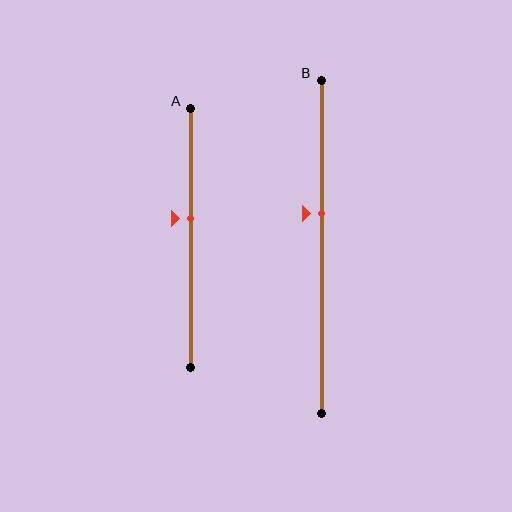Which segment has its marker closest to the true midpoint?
Segment A has its marker closest to the true midpoint.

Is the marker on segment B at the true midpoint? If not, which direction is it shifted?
No, the marker on segment B is shifted upward by about 10% of the segment length.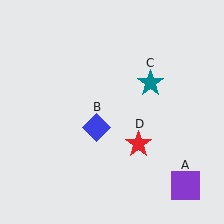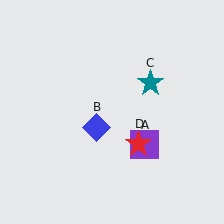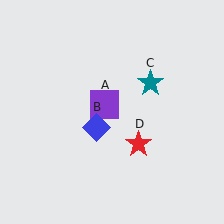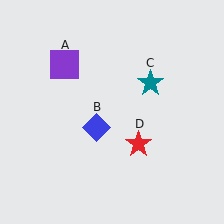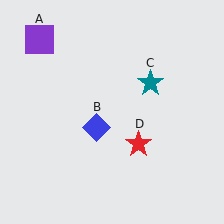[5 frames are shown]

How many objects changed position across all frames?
1 object changed position: purple square (object A).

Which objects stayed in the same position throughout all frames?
Blue diamond (object B) and teal star (object C) and red star (object D) remained stationary.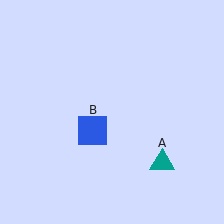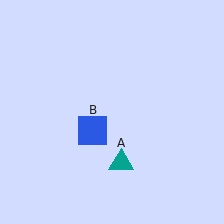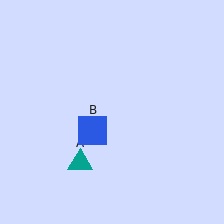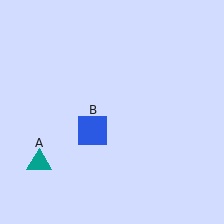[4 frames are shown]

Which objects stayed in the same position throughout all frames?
Blue square (object B) remained stationary.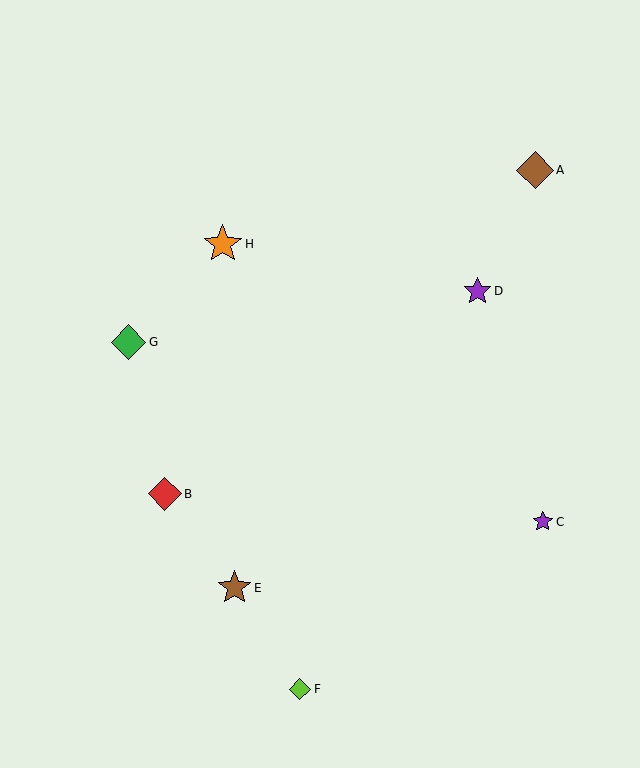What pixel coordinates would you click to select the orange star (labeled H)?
Click at (223, 244) to select the orange star H.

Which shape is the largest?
The orange star (labeled H) is the largest.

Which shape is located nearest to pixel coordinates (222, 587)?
The brown star (labeled E) at (234, 588) is nearest to that location.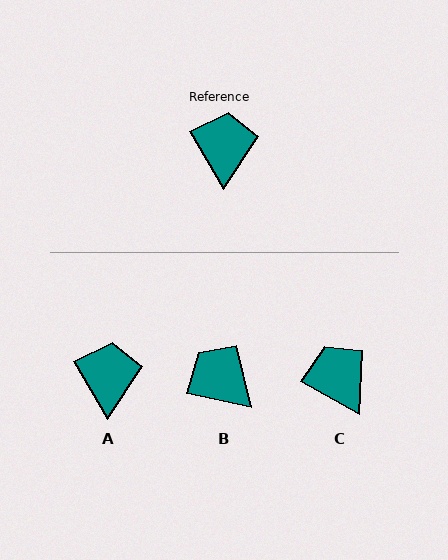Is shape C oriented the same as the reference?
No, it is off by about 31 degrees.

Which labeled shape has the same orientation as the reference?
A.